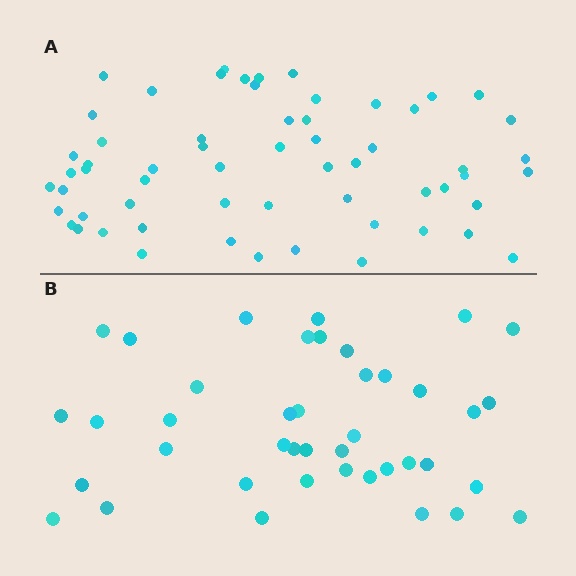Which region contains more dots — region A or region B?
Region A (the top region) has more dots.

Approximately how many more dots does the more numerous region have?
Region A has approximately 20 more dots than region B.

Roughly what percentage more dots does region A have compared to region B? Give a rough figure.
About 45% more.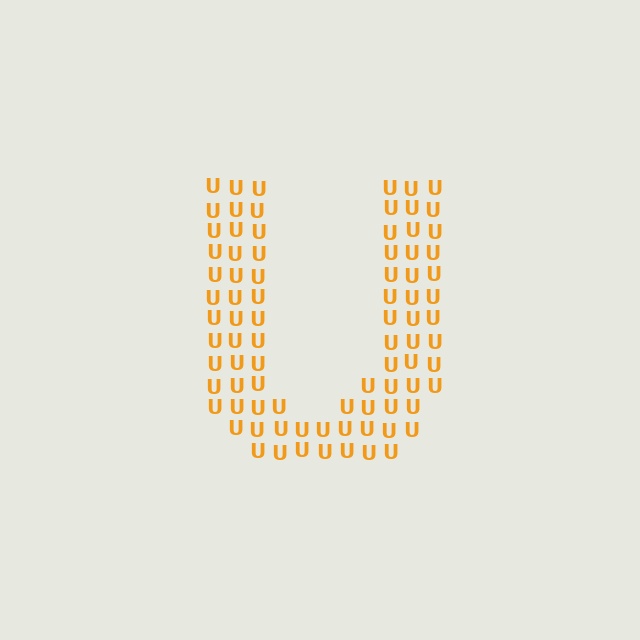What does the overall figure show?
The overall figure shows the letter U.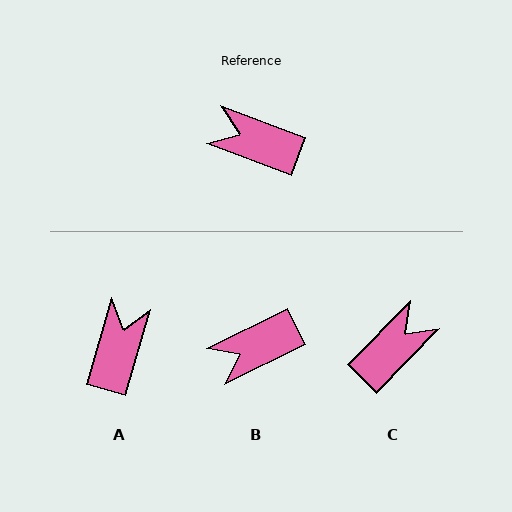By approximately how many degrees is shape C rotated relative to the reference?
Approximately 113 degrees clockwise.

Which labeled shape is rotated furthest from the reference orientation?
C, about 113 degrees away.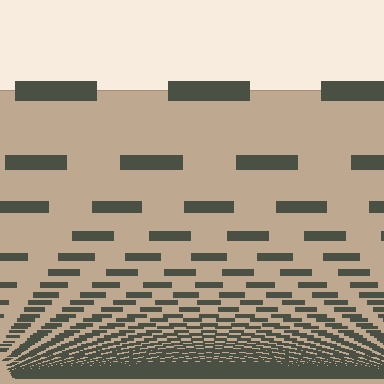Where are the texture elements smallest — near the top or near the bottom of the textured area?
Near the bottom.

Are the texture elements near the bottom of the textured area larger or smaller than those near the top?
Smaller. The gradient is inverted — elements near the bottom are smaller and denser.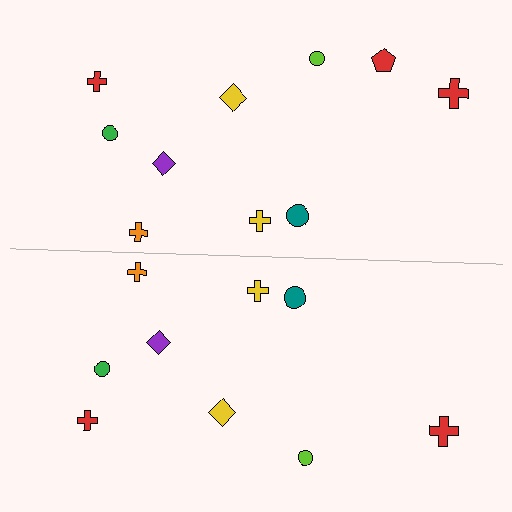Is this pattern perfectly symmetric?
No, the pattern is not perfectly symmetric. A red pentagon is missing from the bottom side.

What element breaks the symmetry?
A red pentagon is missing from the bottom side.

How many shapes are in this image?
There are 19 shapes in this image.